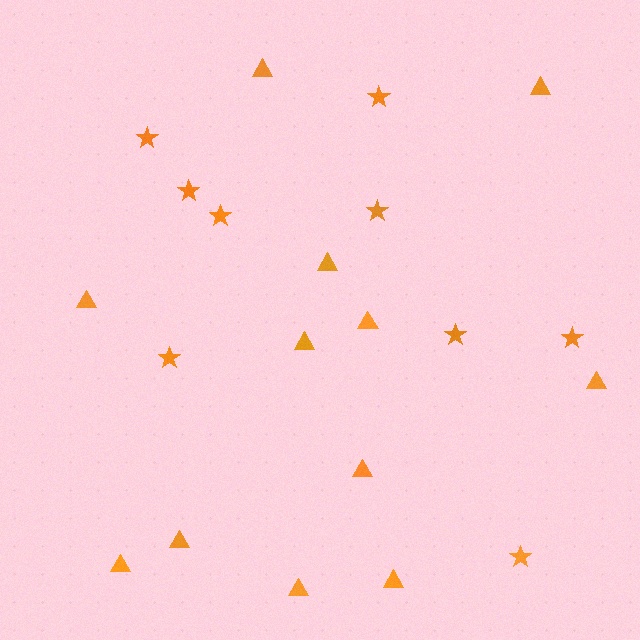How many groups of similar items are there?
There are 2 groups: one group of triangles (12) and one group of stars (9).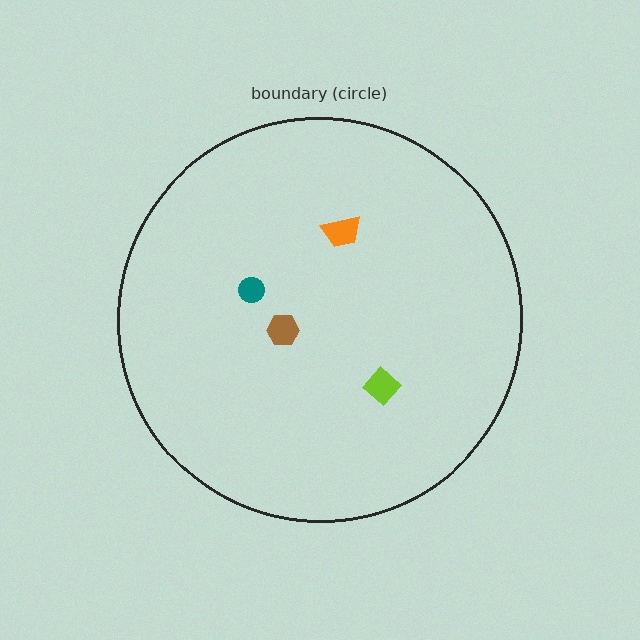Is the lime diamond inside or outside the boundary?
Inside.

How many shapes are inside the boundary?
4 inside, 0 outside.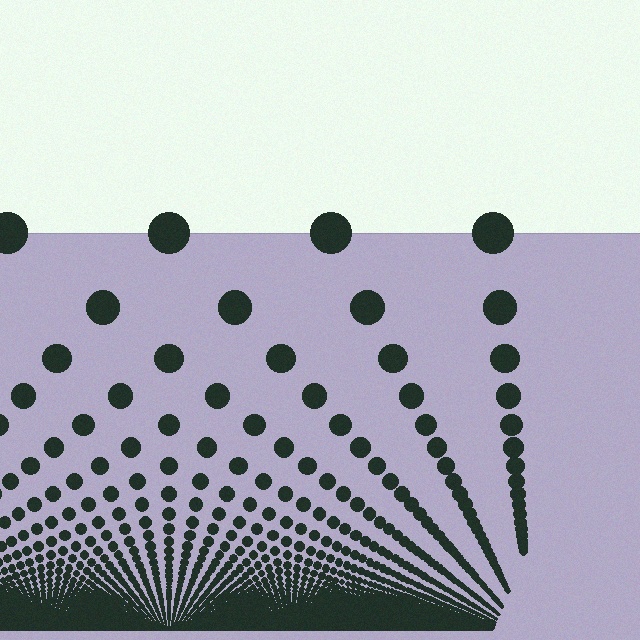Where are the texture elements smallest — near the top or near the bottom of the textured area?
Near the bottom.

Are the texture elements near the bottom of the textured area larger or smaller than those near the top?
Smaller. The gradient is inverted — elements near the bottom are smaller and denser.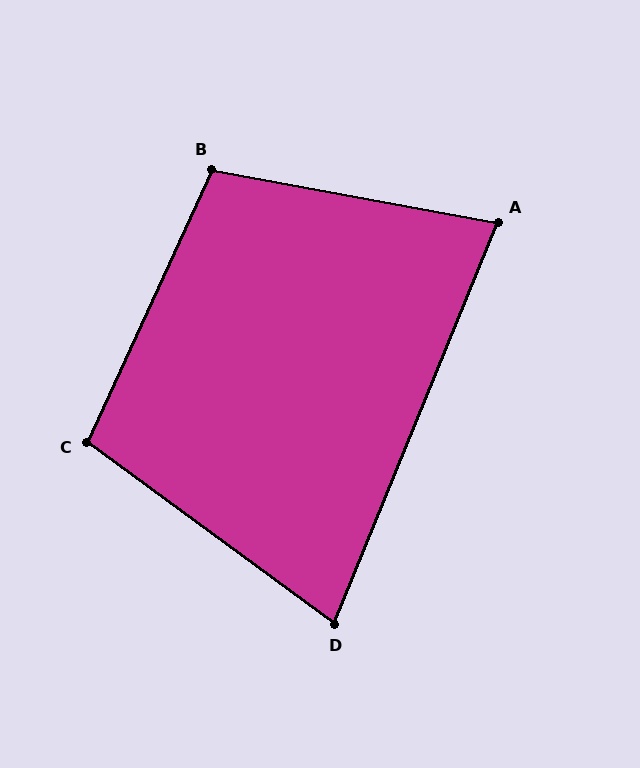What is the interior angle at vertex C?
Approximately 102 degrees (obtuse).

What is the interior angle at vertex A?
Approximately 78 degrees (acute).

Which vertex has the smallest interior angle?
D, at approximately 76 degrees.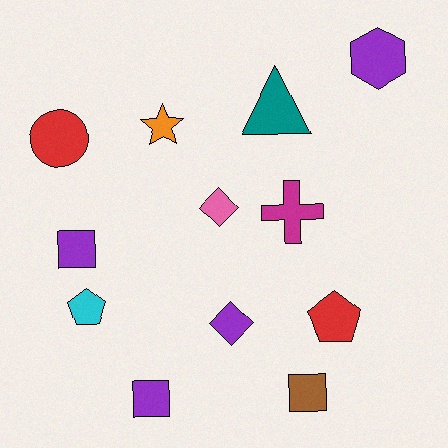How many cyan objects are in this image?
There is 1 cyan object.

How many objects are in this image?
There are 12 objects.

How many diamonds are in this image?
There are 2 diamonds.